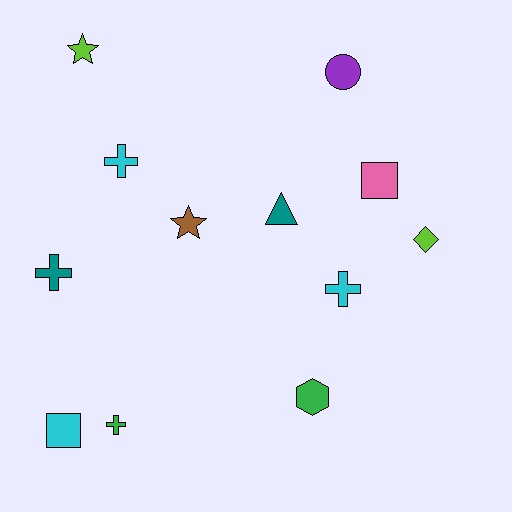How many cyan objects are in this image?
There are 3 cyan objects.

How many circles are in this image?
There is 1 circle.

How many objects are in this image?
There are 12 objects.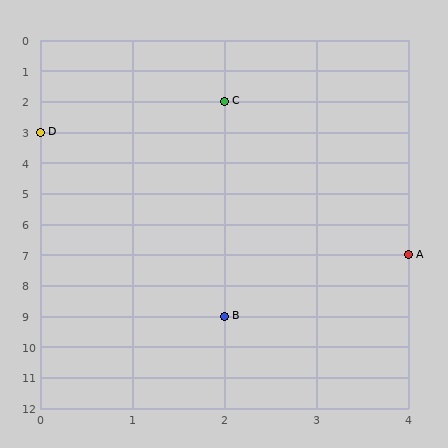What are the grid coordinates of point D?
Point D is at grid coordinates (0, 3).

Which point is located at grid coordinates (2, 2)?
Point C is at (2, 2).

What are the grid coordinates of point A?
Point A is at grid coordinates (4, 7).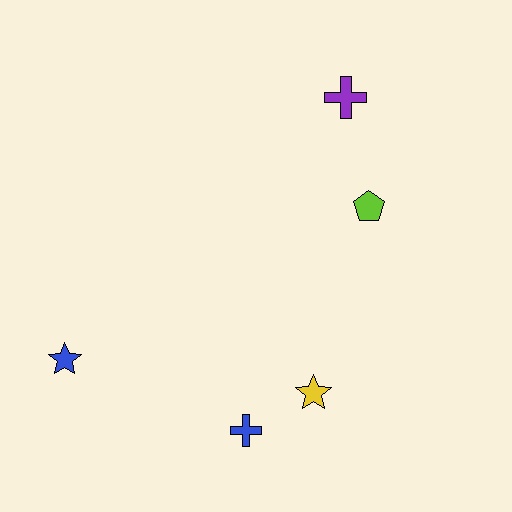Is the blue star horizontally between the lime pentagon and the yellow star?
No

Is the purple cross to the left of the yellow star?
No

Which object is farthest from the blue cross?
The purple cross is farthest from the blue cross.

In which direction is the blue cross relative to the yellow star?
The blue cross is to the left of the yellow star.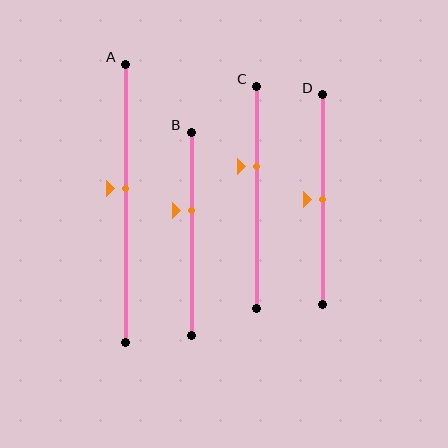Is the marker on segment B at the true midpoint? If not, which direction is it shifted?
No, the marker on segment B is shifted upward by about 12% of the segment length.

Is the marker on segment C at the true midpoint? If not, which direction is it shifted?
No, the marker on segment C is shifted upward by about 14% of the segment length.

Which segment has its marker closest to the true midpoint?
Segment D has its marker closest to the true midpoint.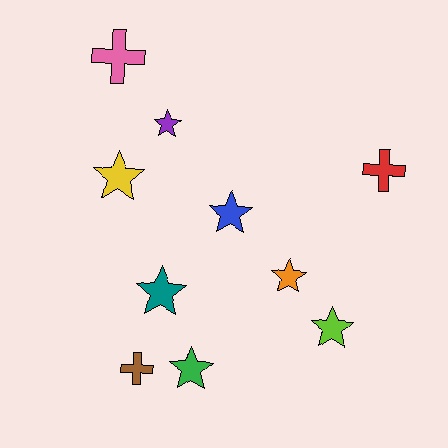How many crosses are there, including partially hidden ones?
There are 3 crosses.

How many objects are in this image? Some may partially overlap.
There are 10 objects.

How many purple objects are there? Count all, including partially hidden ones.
There is 1 purple object.